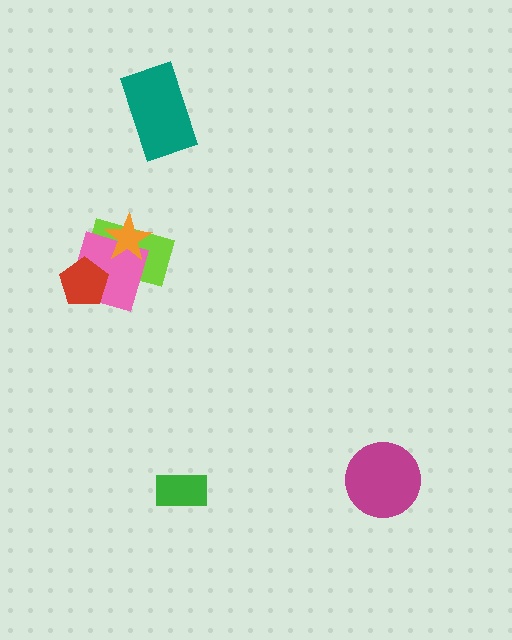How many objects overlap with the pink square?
3 objects overlap with the pink square.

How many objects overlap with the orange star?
2 objects overlap with the orange star.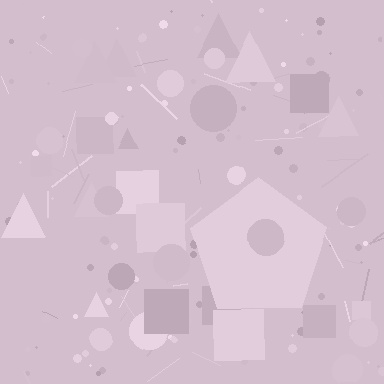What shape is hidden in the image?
A pentagon is hidden in the image.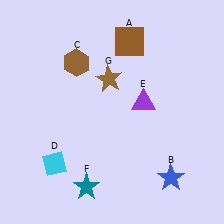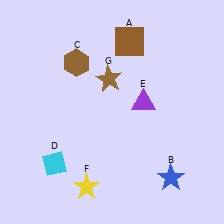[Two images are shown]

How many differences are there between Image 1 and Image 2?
There is 1 difference between the two images.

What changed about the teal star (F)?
In Image 1, F is teal. In Image 2, it changed to yellow.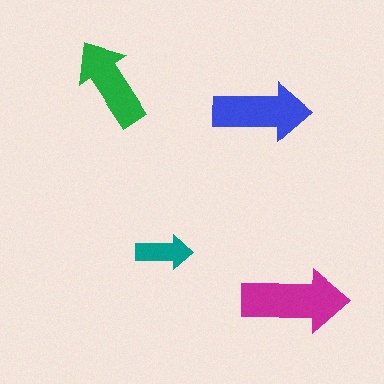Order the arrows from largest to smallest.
the magenta one, the blue one, the green one, the teal one.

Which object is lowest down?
The magenta arrow is bottommost.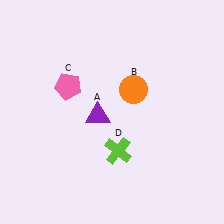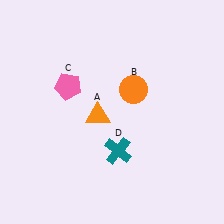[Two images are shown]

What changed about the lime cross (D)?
In Image 1, D is lime. In Image 2, it changed to teal.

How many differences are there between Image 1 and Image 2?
There are 2 differences between the two images.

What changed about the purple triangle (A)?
In Image 1, A is purple. In Image 2, it changed to orange.